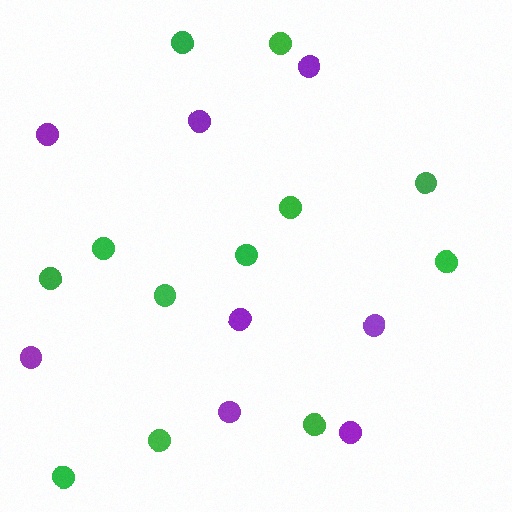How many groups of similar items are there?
There are 2 groups: one group of purple circles (8) and one group of green circles (12).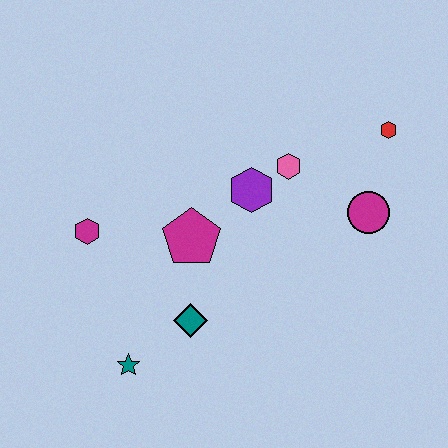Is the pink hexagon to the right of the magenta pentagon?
Yes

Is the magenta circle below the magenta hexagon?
No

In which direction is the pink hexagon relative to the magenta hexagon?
The pink hexagon is to the right of the magenta hexagon.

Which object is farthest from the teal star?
The red hexagon is farthest from the teal star.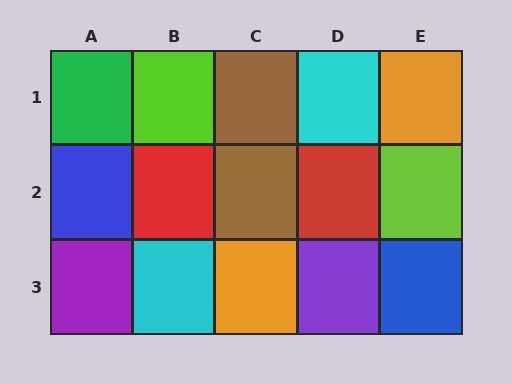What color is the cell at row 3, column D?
Purple.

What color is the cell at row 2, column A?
Blue.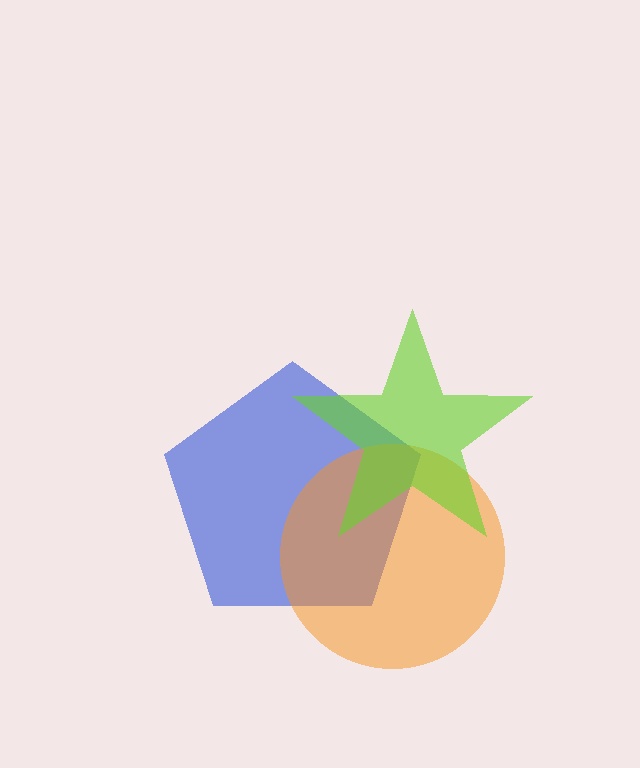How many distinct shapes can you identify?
There are 3 distinct shapes: a blue pentagon, an orange circle, a lime star.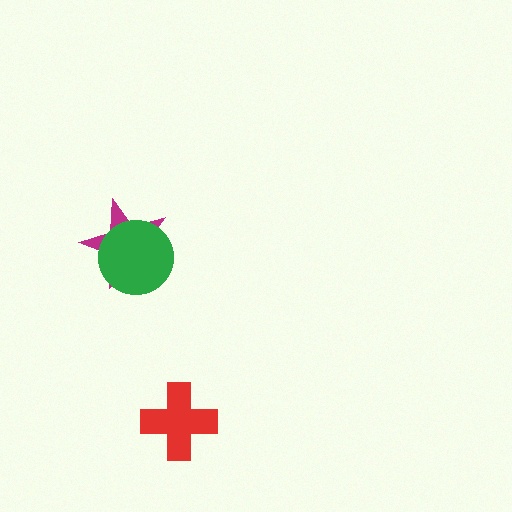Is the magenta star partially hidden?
Yes, it is partially covered by another shape.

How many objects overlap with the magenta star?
1 object overlaps with the magenta star.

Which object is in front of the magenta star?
The green circle is in front of the magenta star.